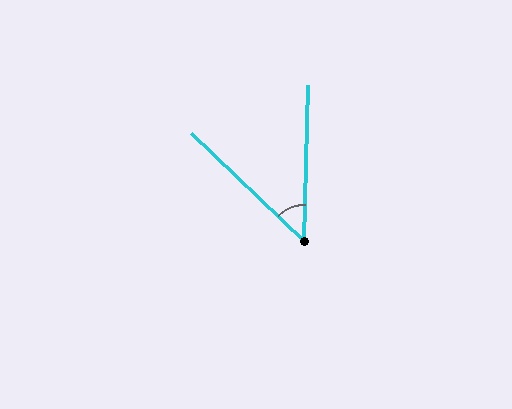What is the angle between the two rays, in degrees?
Approximately 48 degrees.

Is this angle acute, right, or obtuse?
It is acute.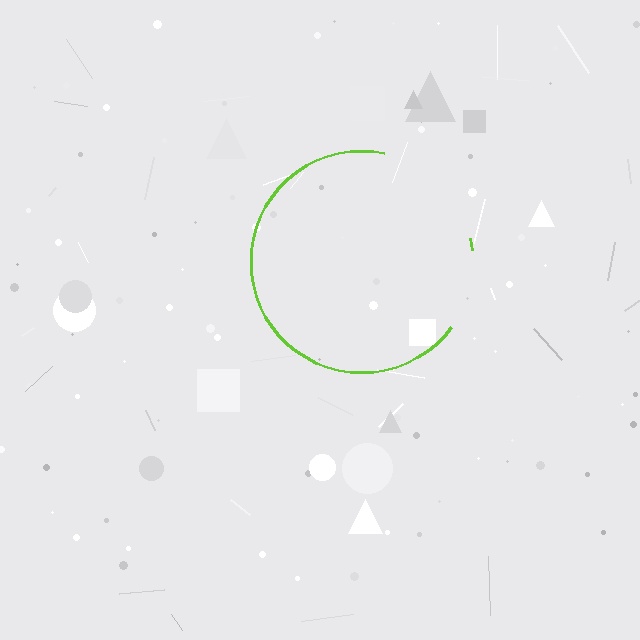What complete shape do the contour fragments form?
The contour fragments form a circle.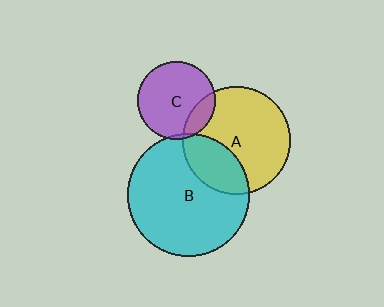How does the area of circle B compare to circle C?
Approximately 2.5 times.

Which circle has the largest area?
Circle B (cyan).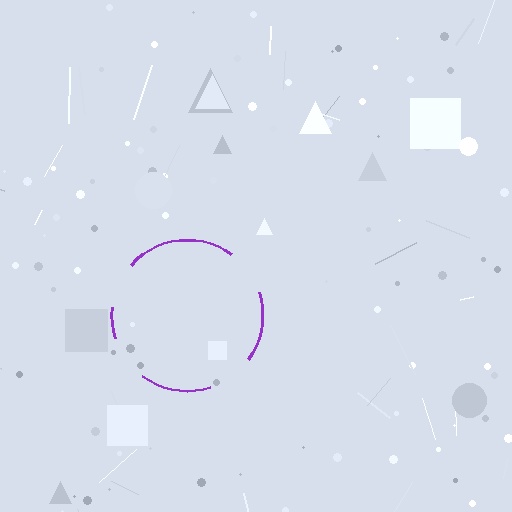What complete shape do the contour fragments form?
The contour fragments form a circle.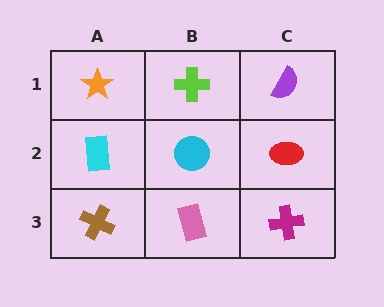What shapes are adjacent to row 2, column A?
An orange star (row 1, column A), a brown cross (row 3, column A), a cyan circle (row 2, column B).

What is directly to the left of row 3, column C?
A pink rectangle.